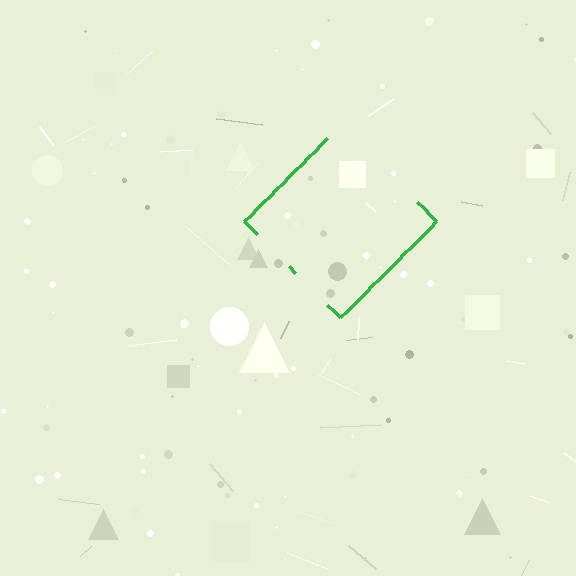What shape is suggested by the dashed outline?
The dashed outline suggests a diamond.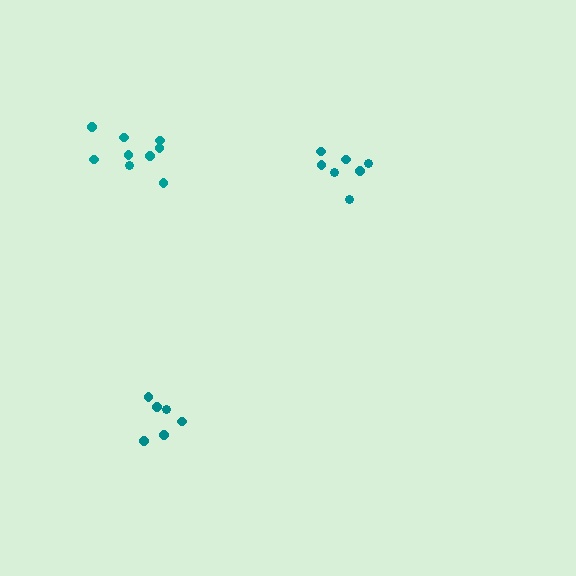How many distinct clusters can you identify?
There are 3 distinct clusters.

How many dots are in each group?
Group 1: 6 dots, Group 2: 7 dots, Group 3: 9 dots (22 total).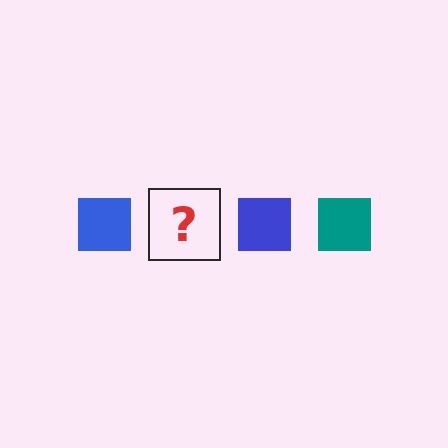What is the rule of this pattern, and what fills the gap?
The rule is that the pattern cycles through blue, teal squares. The gap should be filled with a teal square.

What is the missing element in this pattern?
The missing element is a teal square.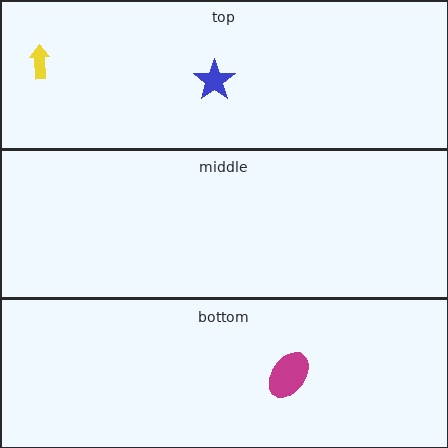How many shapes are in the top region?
2.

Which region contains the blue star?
The top region.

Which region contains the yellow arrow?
The top region.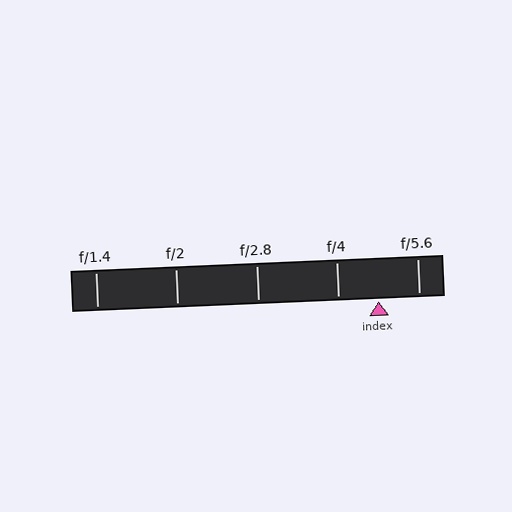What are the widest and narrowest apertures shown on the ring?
The widest aperture shown is f/1.4 and the narrowest is f/5.6.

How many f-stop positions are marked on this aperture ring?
There are 5 f-stop positions marked.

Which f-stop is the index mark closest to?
The index mark is closest to f/4.